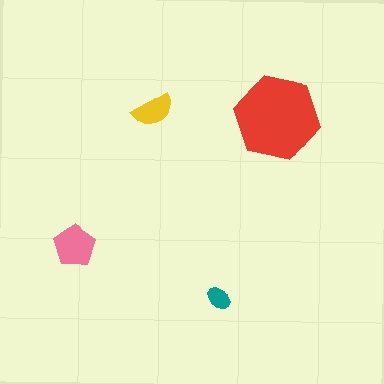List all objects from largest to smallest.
The red hexagon, the pink pentagon, the yellow semicircle, the teal ellipse.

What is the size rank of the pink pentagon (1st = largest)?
2nd.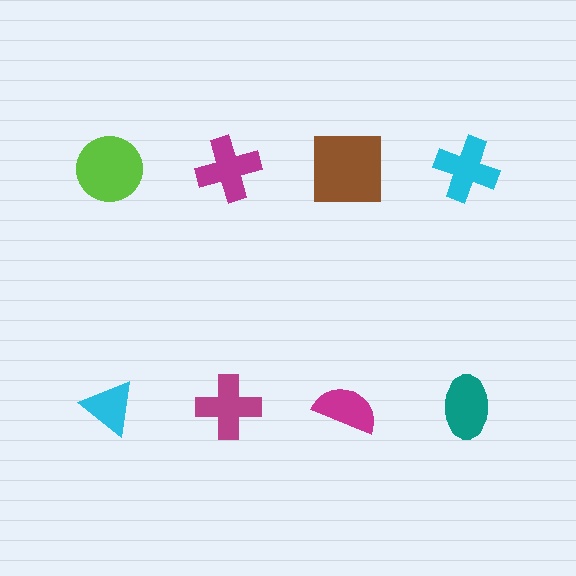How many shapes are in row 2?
4 shapes.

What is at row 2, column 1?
A cyan triangle.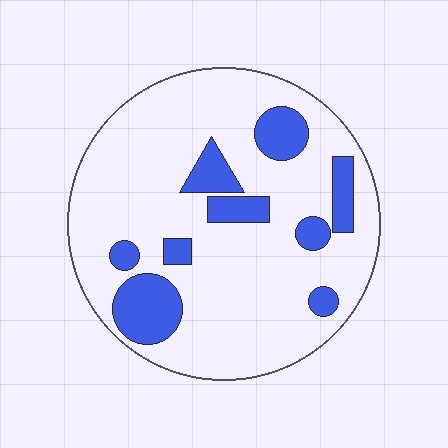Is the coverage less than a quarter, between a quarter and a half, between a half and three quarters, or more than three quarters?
Less than a quarter.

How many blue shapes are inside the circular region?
9.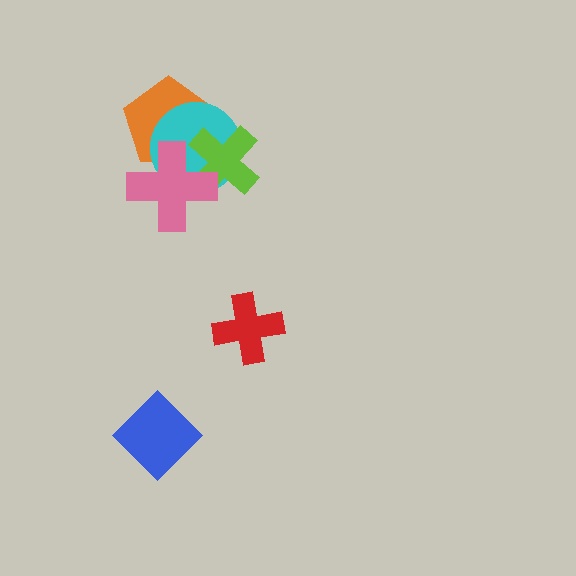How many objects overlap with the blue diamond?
0 objects overlap with the blue diamond.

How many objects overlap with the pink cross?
3 objects overlap with the pink cross.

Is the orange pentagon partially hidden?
Yes, it is partially covered by another shape.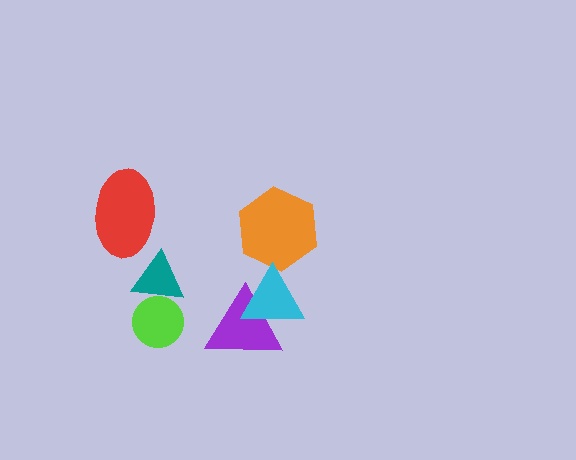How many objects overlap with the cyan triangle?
2 objects overlap with the cyan triangle.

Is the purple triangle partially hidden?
Yes, it is partially covered by another shape.